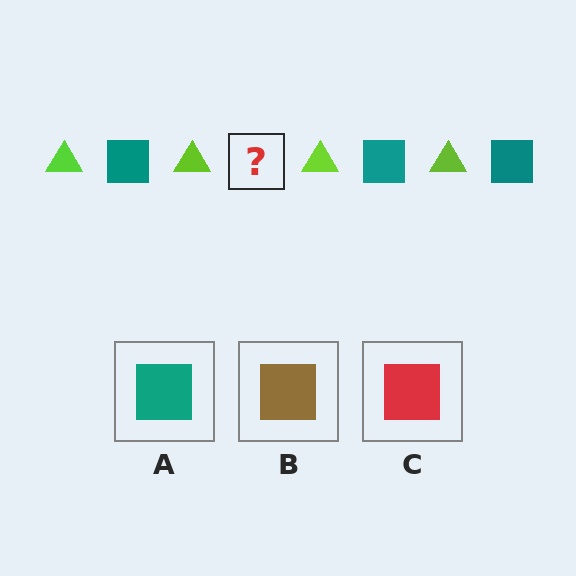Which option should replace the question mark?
Option A.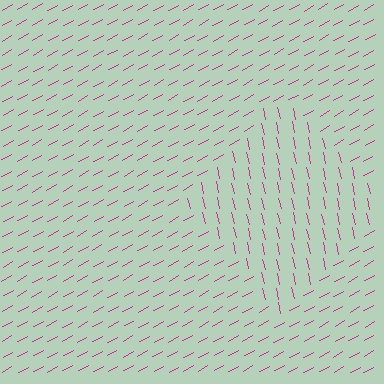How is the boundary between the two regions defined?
The boundary is defined purely by a change in line orientation (approximately 74 degrees difference). All lines are the same color and thickness.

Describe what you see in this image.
The image is filled with small magenta line segments. A diamond region in the image has lines oriented differently from the surrounding lines, creating a visible texture boundary.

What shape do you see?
I see a diamond.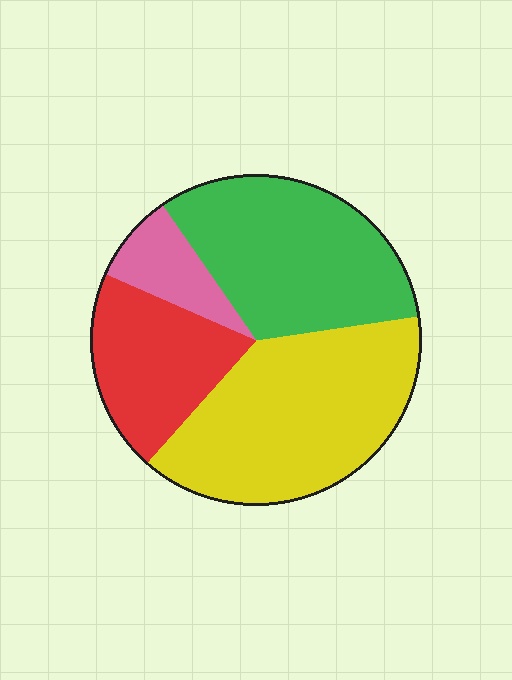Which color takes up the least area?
Pink, at roughly 10%.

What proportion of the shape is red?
Red covers about 20% of the shape.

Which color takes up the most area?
Yellow, at roughly 40%.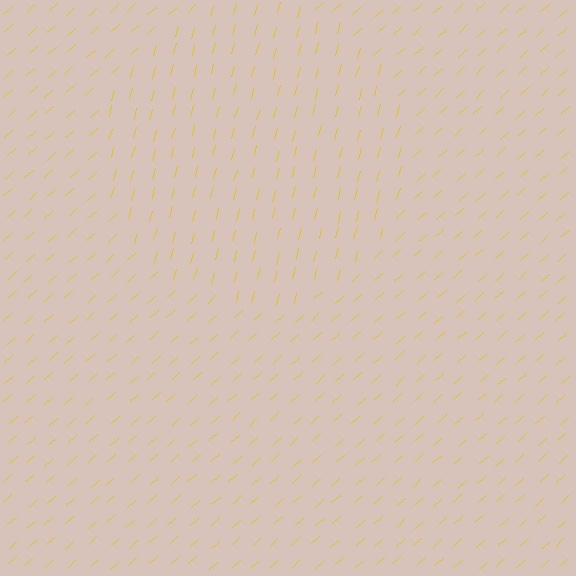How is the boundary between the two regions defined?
The boundary is defined purely by a change in line orientation (approximately 33 degrees difference). All lines are the same color and thickness.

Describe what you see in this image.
The image is filled with small yellow line segments. A circle region in the image has lines oriented differently from the surrounding lines, creating a visible texture boundary.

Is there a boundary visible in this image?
Yes, there is a texture boundary formed by a change in line orientation.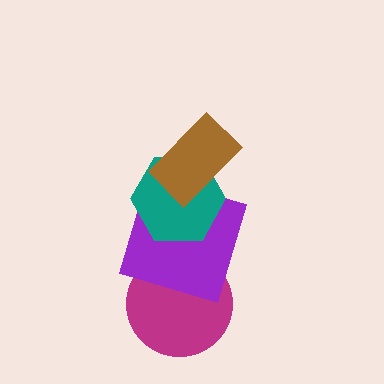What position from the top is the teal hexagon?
The teal hexagon is 2nd from the top.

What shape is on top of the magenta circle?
The purple square is on top of the magenta circle.